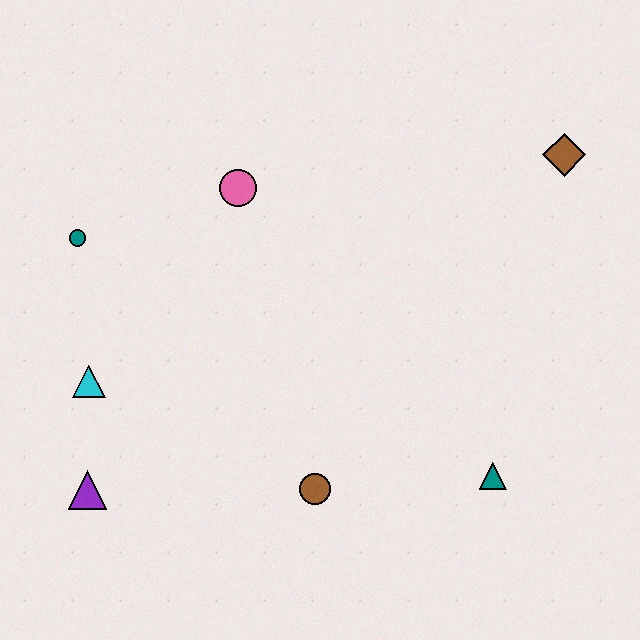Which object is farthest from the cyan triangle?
The brown diamond is farthest from the cyan triangle.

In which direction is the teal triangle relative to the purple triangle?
The teal triangle is to the right of the purple triangle.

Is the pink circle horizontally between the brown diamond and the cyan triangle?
Yes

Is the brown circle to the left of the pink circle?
No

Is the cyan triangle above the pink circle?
No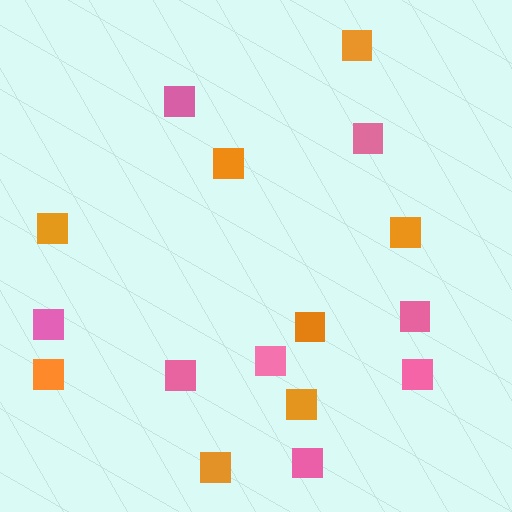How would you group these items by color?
There are 2 groups: one group of pink squares (8) and one group of orange squares (8).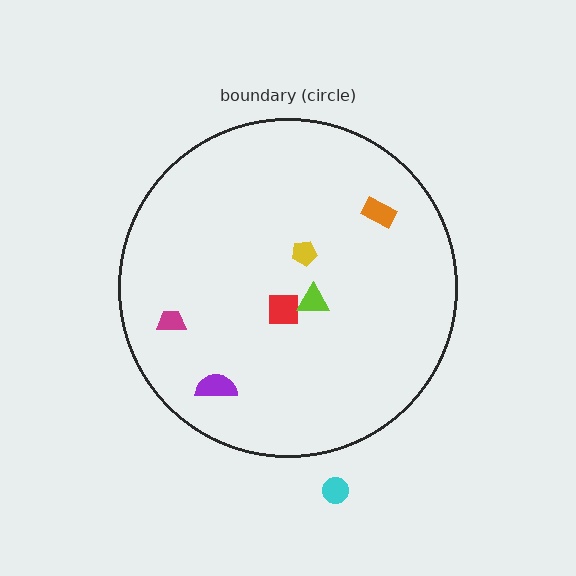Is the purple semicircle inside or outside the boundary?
Inside.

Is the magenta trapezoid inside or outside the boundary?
Inside.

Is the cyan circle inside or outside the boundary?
Outside.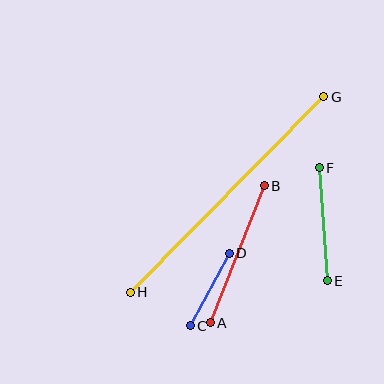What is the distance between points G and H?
The distance is approximately 275 pixels.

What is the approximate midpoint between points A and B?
The midpoint is at approximately (237, 254) pixels.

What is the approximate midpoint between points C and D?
The midpoint is at approximately (210, 290) pixels.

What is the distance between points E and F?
The distance is approximately 113 pixels.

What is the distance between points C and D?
The distance is approximately 82 pixels.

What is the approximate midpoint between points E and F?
The midpoint is at approximately (323, 224) pixels.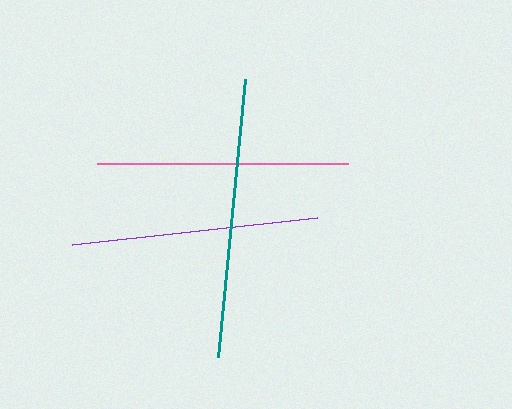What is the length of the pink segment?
The pink segment is approximately 251 pixels long.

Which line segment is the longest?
The teal line is the longest at approximately 280 pixels.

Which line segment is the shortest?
The purple line is the shortest at approximately 247 pixels.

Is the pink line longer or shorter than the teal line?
The teal line is longer than the pink line.